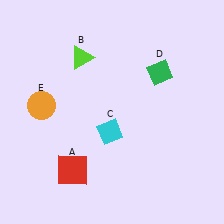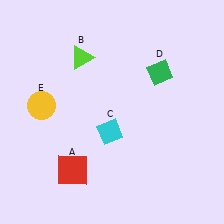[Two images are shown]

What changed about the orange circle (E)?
In Image 1, E is orange. In Image 2, it changed to yellow.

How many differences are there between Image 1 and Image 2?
There is 1 difference between the two images.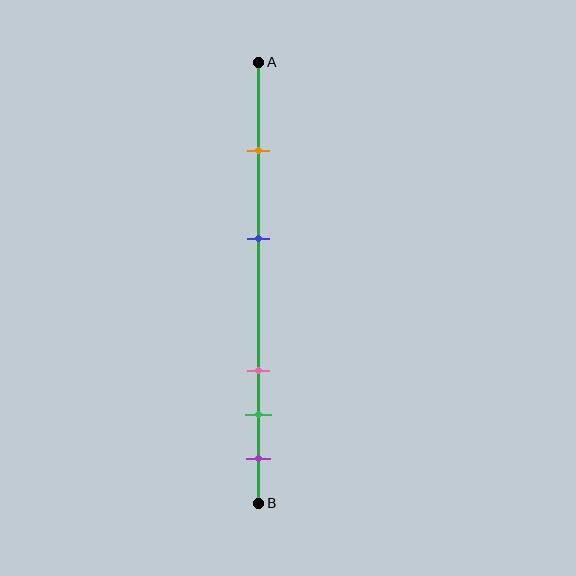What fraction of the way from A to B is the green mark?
The green mark is approximately 80% (0.8) of the way from A to B.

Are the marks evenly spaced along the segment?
No, the marks are not evenly spaced.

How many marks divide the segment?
There are 5 marks dividing the segment.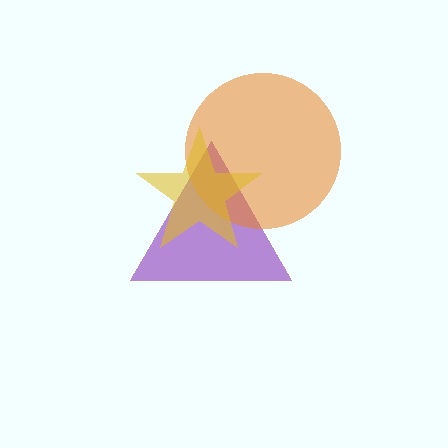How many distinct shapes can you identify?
There are 3 distinct shapes: a purple triangle, an orange circle, a yellow star.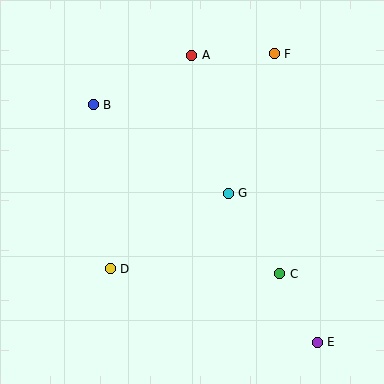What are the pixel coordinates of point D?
Point D is at (110, 269).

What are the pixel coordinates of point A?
Point A is at (192, 55).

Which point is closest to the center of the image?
Point G at (228, 193) is closest to the center.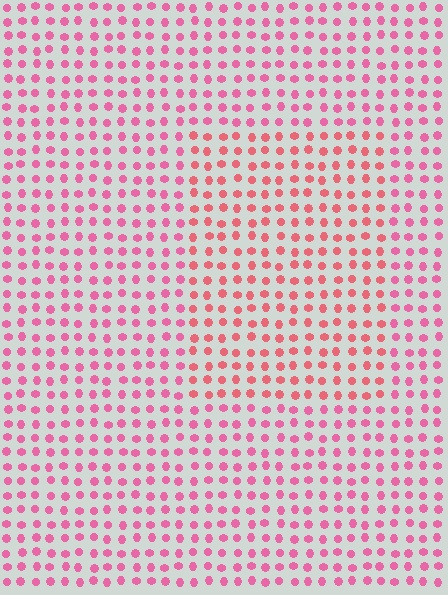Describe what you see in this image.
The image is filled with small pink elements in a uniform arrangement. A rectangle-shaped region is visible where the elements are tinted to a slightly different hue, forming a subtle color boundary.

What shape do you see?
I see a rectangle.